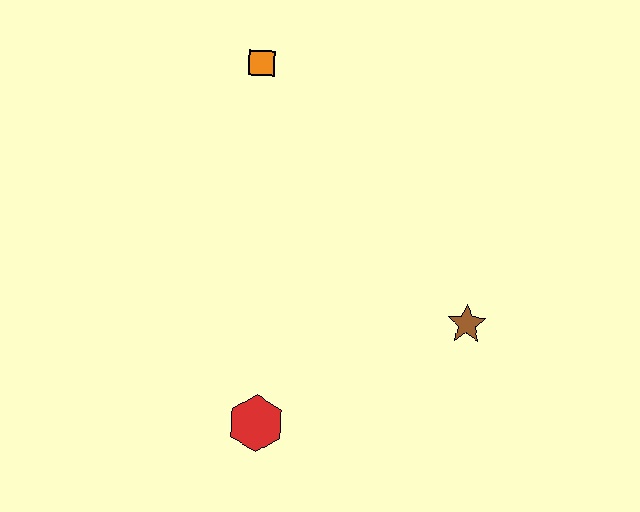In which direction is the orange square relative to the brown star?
The orange square is above the brown star.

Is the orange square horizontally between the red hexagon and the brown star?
No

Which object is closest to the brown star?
The red hexagon is closest to the brown star.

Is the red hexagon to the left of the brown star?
Yes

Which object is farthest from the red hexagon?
The orange square is farthest from the red hexagon.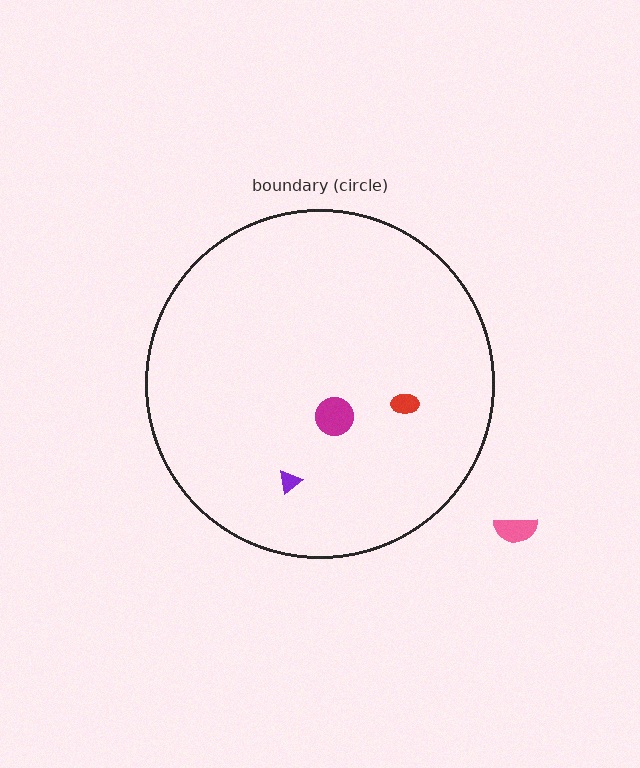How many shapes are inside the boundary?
3 inside, 1 outside.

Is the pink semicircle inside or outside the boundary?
Outside.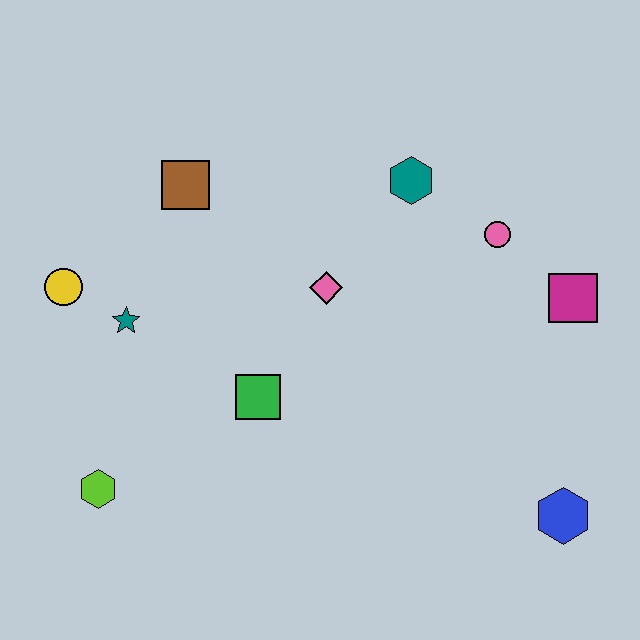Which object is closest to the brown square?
The teal star is closest to the brown square.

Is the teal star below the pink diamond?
Yes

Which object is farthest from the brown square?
The blue hexagon is farthest from the brown square.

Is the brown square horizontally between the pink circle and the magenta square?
No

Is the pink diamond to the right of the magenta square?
No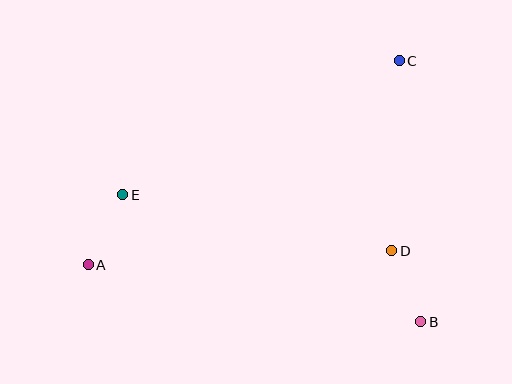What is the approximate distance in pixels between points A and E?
The distance between A and E is approximately 78 pixels.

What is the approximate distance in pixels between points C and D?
The distance between C and D is approximately 190 pixels.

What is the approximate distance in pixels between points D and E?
The distance between D and E is approximately 275 pixels.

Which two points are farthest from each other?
Points A and C are farthest from each other.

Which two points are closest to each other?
Points B and D are closest to each other.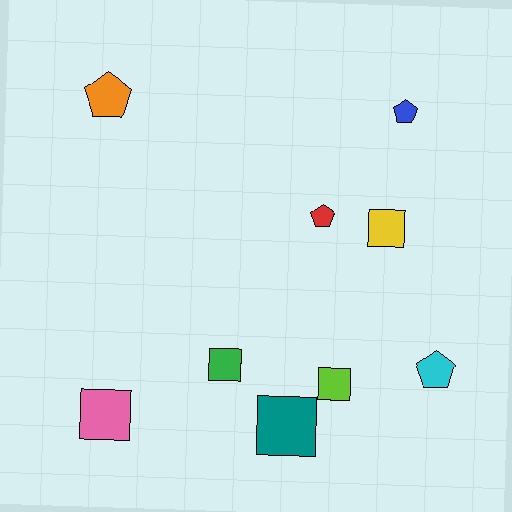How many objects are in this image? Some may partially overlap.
There are 9 objects.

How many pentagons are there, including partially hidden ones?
There are 4 pentagons.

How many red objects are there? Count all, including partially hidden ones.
There is 1 red object.